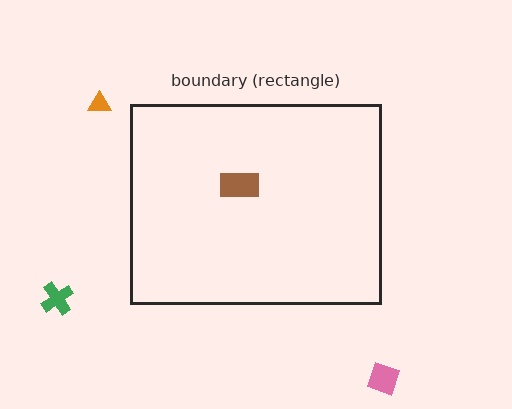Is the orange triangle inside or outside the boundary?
Outside.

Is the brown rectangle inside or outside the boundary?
Inside.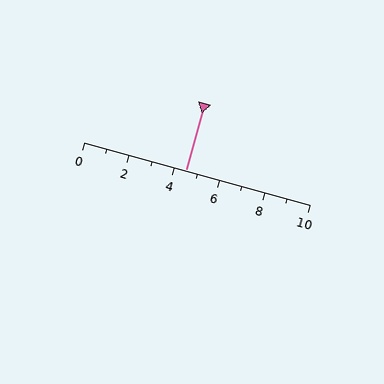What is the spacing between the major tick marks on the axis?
The major ticks are spaced 2 apart.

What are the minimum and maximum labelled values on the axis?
The axis runs from 0 to 10.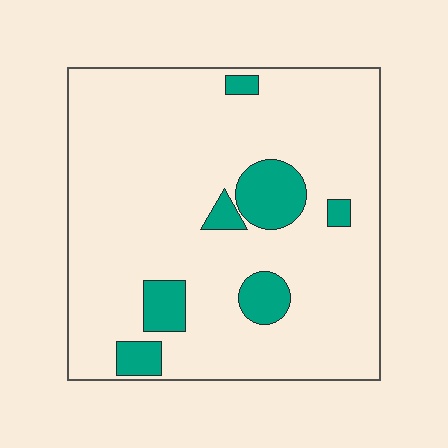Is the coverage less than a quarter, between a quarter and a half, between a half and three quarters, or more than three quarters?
Less than a quarter.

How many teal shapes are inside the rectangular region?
7.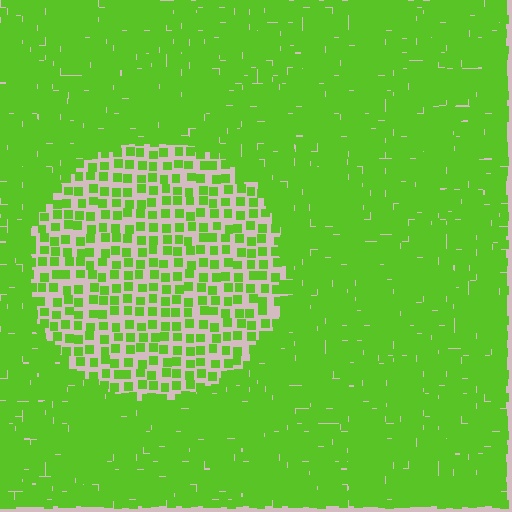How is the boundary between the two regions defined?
The boundary is defined by a change in element density (approximately 2.6x ratio). All elements are the same color, size, and shape.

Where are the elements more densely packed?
The elements are more densely packed outside the circle boundary.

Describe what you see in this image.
The image contains small lime elements arranged at two different densities. A circle-shaped region is visible where the elements are less densely packed than the surrounding area.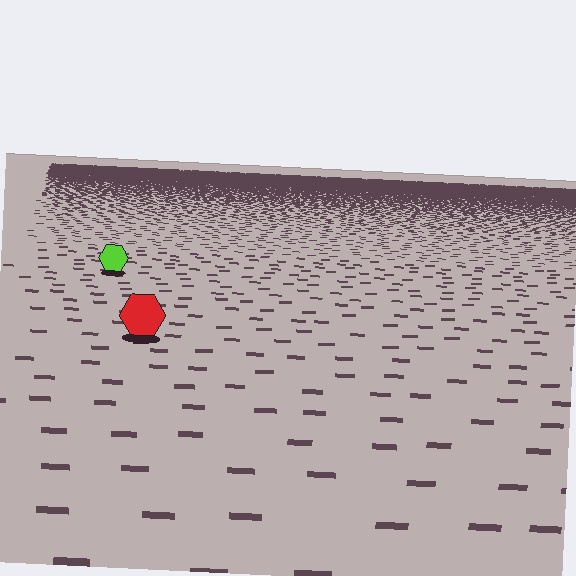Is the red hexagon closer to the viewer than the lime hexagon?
Yes. The red hexagon is closer — you can tell from the texture gradient: the ground texture is coarser near it.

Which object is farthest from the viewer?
The lime hexagon is farthest from the viewer. It appears smaller and the ground texture around it is denser.